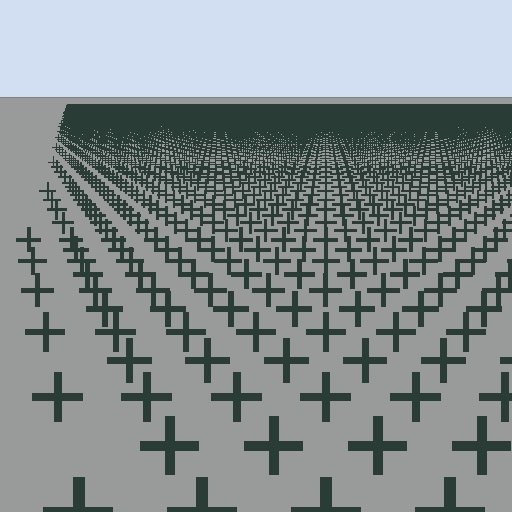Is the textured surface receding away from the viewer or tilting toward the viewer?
The surface is receding away from the viewer. Texture elements get smaller and denser toward the top.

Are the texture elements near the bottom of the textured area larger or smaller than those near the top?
Larger. Near the bottom, elements are closer to the viewer and appear at a bigger on-screen size.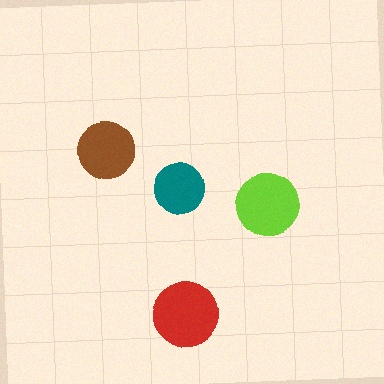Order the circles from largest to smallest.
the red one, the lime one, the brown one, the teal one.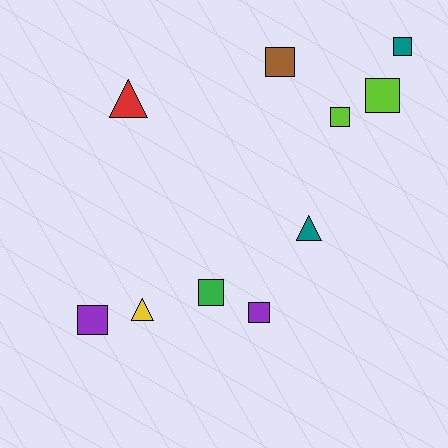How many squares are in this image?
There are 7 squares.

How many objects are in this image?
There are 10 objects.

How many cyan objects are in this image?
There are no cyan objects.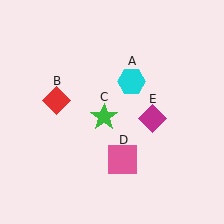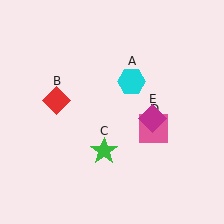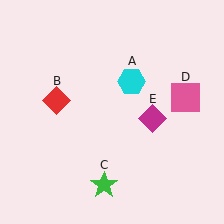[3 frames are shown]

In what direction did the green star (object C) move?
The green star (object C) moved down.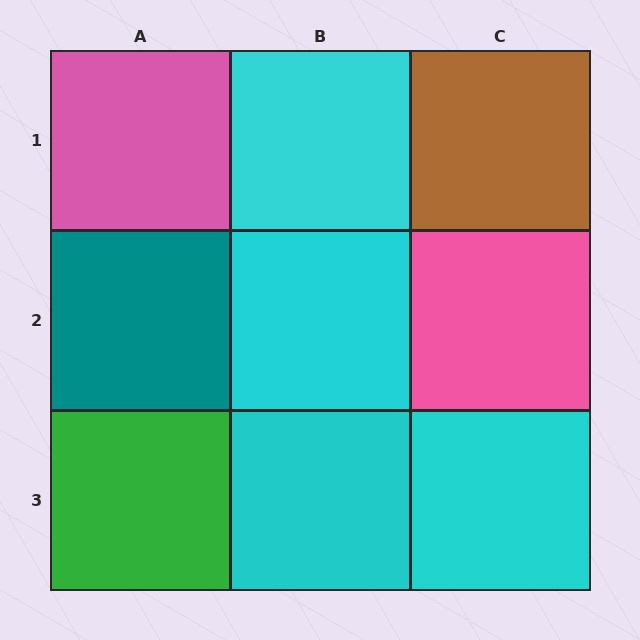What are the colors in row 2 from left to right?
Teal, cyan, pink.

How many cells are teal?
1 cell is teal.